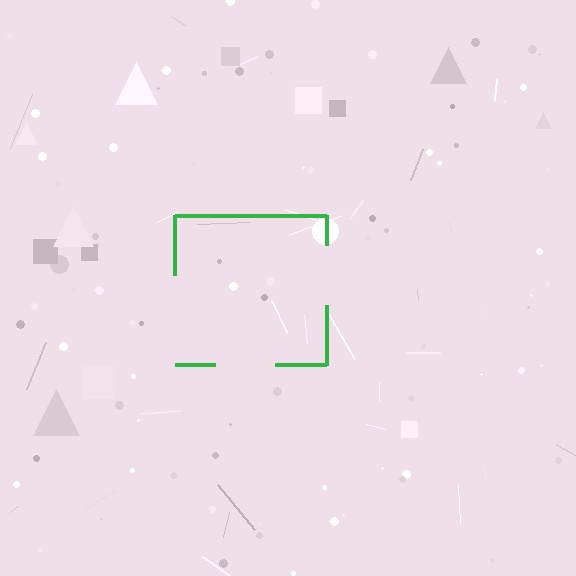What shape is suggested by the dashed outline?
The dashed outline suggests a square.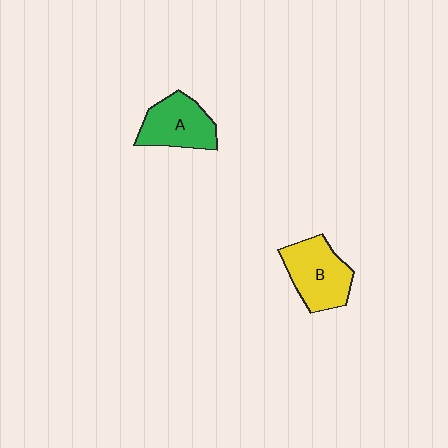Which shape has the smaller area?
Shape A (green).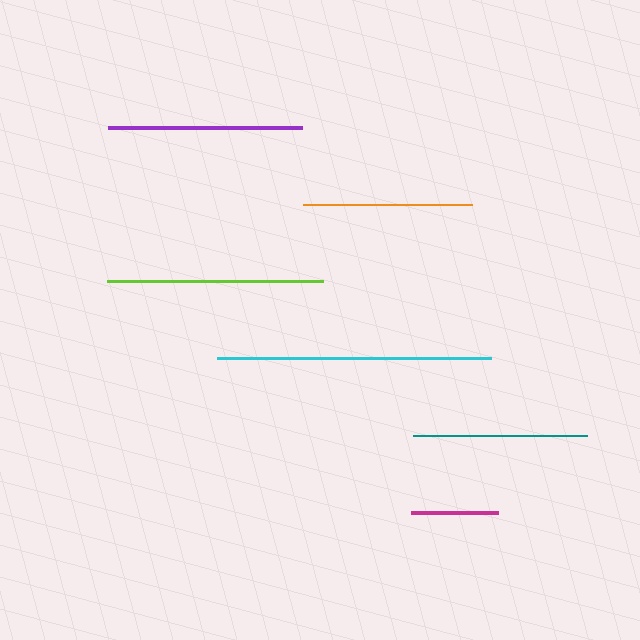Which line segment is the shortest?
The magenta line is the shortest at approximately 87 pixels.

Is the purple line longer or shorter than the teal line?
The purple line is longer than the teal line.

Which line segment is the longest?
The cyan line is the longest at approximately 274 pixels.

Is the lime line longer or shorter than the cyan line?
The cyan line is longer than the lime line.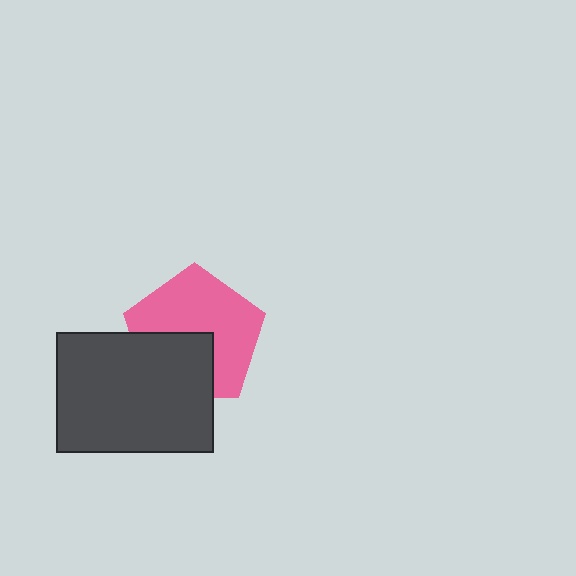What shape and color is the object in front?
The object in front is a dark gray rectangle.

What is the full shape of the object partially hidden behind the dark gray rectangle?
The partially hidden object is a pink pentagon.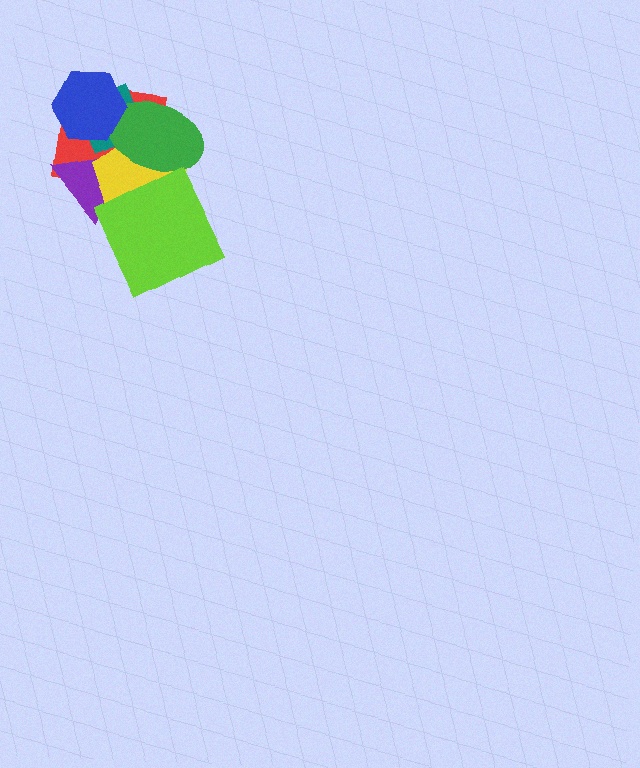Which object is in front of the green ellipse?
The blue hexagon is in front of the green ellipse.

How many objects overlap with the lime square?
1 object overlaps with the lime square.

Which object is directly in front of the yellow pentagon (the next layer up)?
The green ellipse is directly in front of the yellow pentagon.